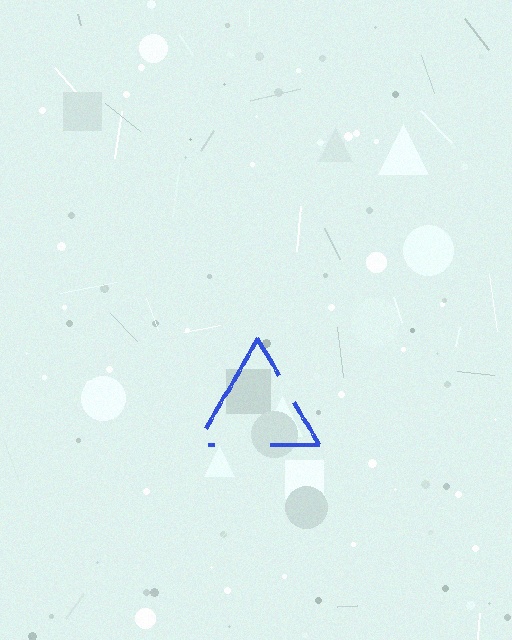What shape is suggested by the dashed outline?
The dashed outline suggests a triangle.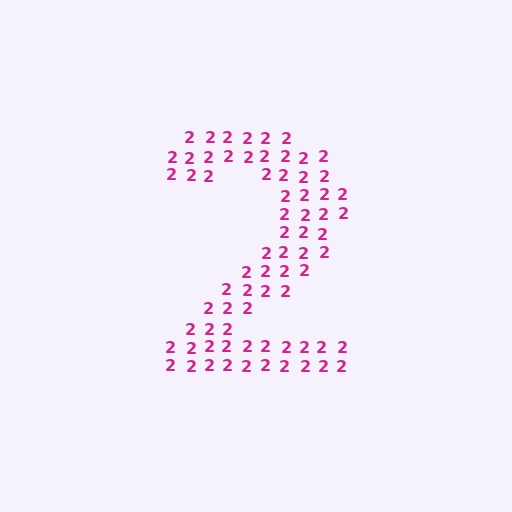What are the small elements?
The small elements are digit 2's.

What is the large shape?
The large shape is the digit 2.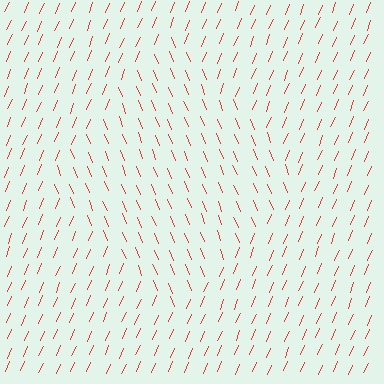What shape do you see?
I see a diamond.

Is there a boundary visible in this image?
Yes, there is a texture boundary formed by a change in line orientation.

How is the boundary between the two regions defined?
The boundary is defined purely by a change in line orientation (approximately 45 degrees difference). All lines are the same color and thickness.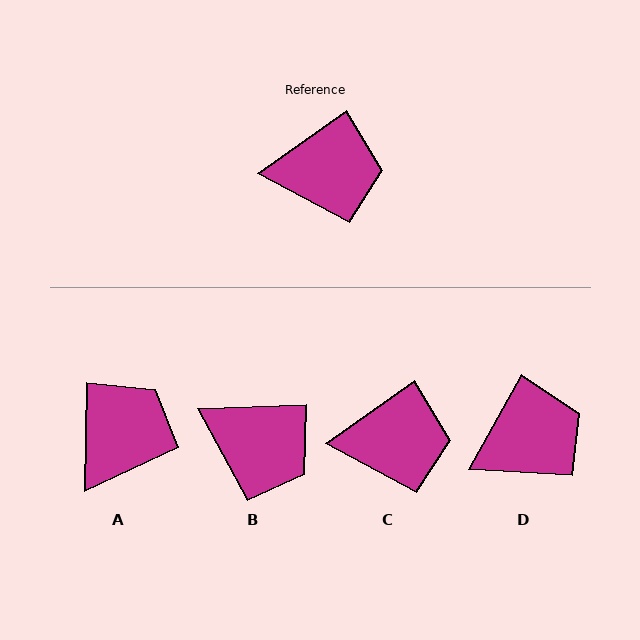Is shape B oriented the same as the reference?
No, it is off by about 33 degrees.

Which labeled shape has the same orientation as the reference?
C.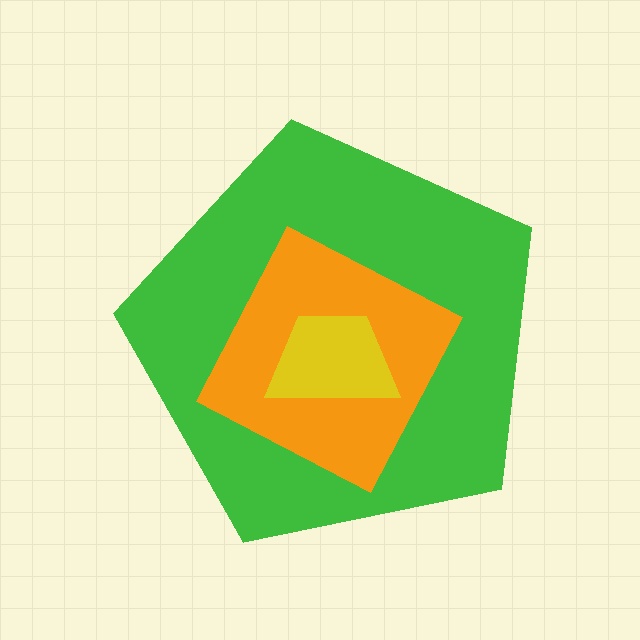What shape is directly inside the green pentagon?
The orange diamond.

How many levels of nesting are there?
3.